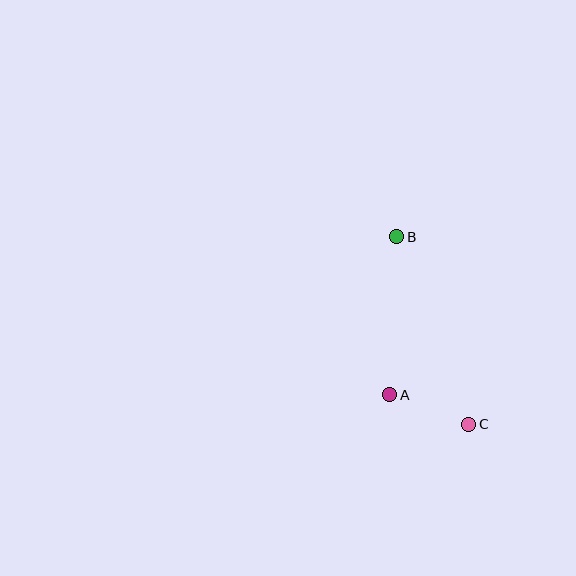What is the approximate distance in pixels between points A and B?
The distance between A and B is approximately 158 pixels.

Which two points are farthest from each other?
Points B and C are farthest from each other.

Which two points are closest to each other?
Points A and C are closest to each other.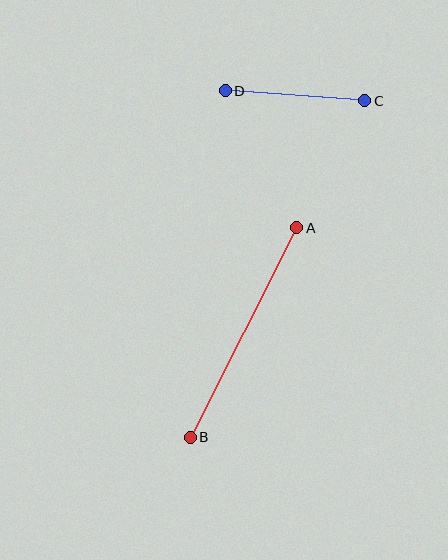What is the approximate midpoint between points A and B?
The midpoint is at approximately (244, 332) pixels.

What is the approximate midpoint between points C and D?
The midpoint is at approximately (295, 96) pixels.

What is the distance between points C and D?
The distance is approximately 140 pixels.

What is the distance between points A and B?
The distance is approximately 235 pixels.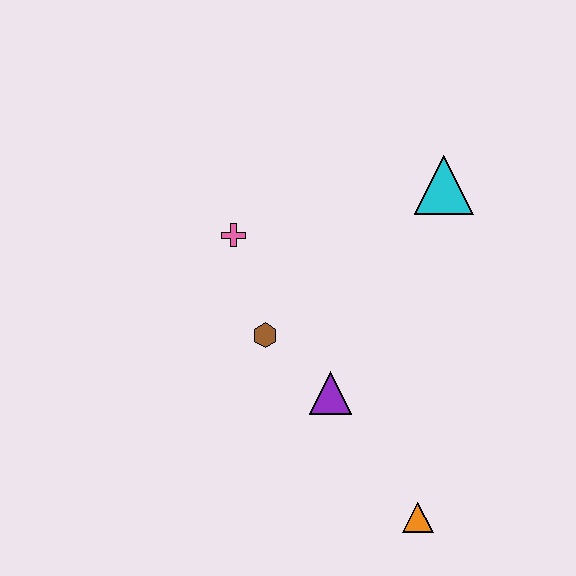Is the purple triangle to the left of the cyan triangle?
Yes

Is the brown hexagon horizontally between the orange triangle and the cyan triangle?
No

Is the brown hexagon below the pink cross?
Yes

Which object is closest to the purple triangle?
The brown hexagon is closest to the purple triangle.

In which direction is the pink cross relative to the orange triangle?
The pink cross is above the orange triangle.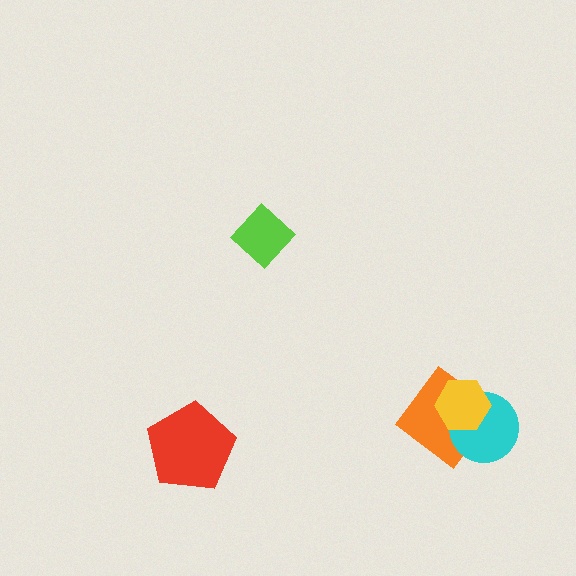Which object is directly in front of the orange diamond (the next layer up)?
The cyan circle is directly in front of the orange diamond.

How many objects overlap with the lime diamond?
0 objects overlap with the lime diamond.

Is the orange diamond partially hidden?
Yes, it is partially covered by another shape.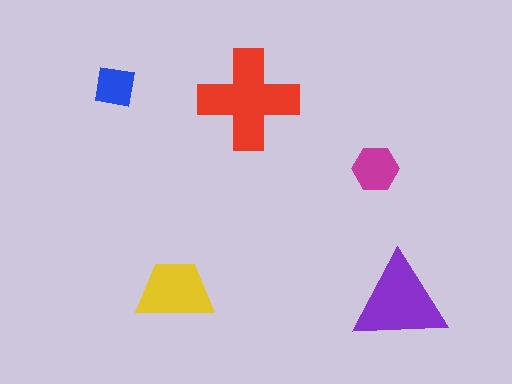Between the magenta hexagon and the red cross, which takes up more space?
The red cross.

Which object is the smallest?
The blue square.